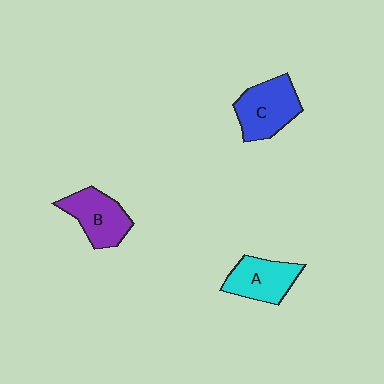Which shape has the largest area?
Shape C (blue).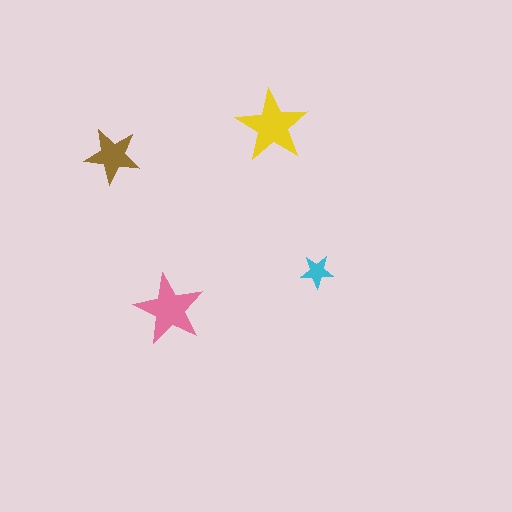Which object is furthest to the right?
The cyan star is rightmost.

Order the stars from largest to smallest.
the yellow one, the pink one, the brown one, the cyan one.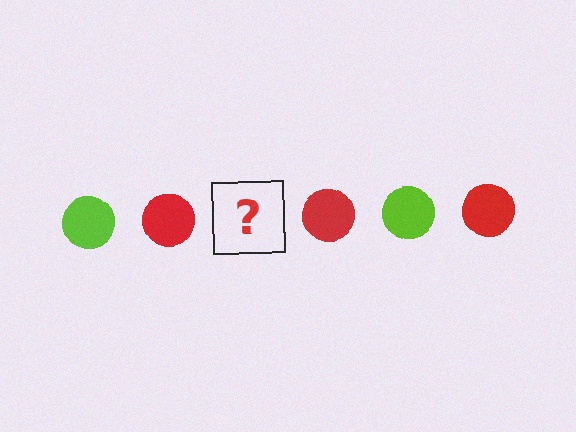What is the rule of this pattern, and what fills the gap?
The rule is that the pattern cycles through lime, red circles. The gap should be filled with a lime circle.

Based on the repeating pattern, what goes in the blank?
The blank should be a lime circle.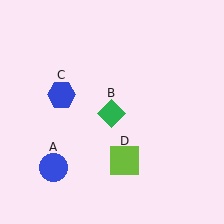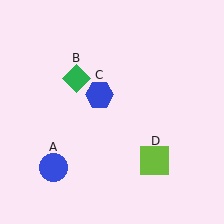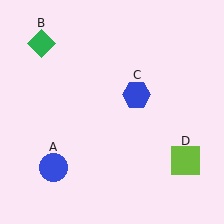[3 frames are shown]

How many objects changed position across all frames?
3 objects changed position: green diamond (object B), blue hexagon (object C), lime square (object D).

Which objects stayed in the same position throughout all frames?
Blue circle (object A) remained stationary.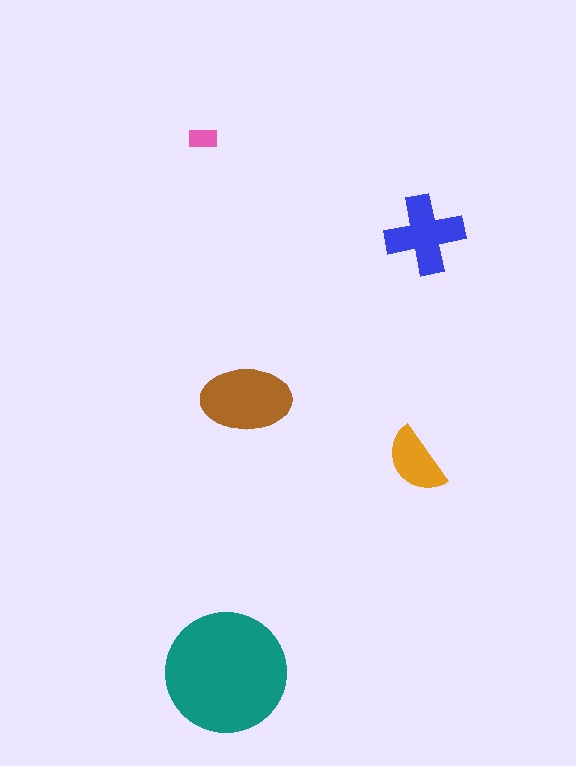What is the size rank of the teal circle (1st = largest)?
1st.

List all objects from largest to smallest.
The teal circle, the brown ellipse, the blue cross, the orange semicircle, the pink rectangle.